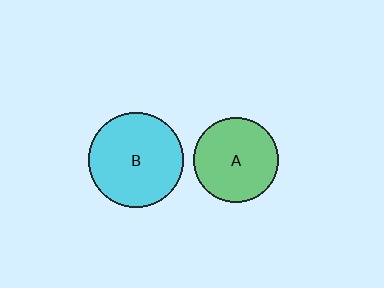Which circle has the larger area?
Circle B (cyan).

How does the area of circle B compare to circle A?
Approximately 1.3 times.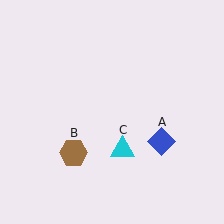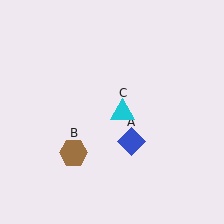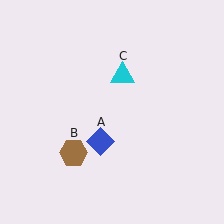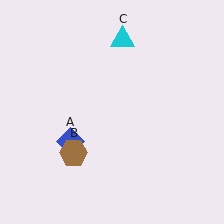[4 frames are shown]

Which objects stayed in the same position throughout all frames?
Brown hexagon (object B) remained stationary.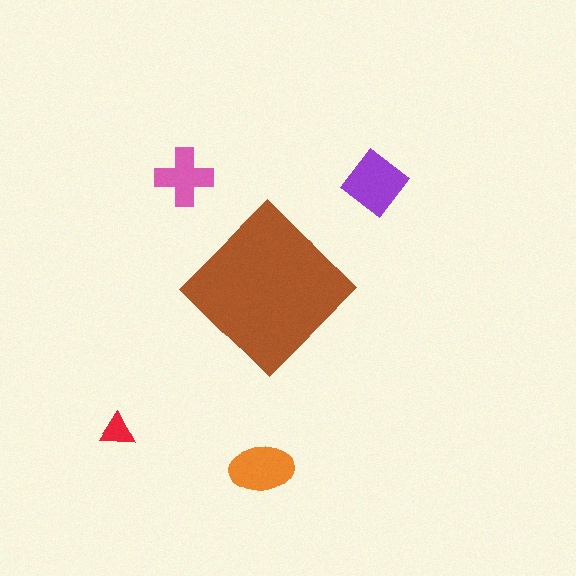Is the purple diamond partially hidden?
No, the purple diamond is fully visible.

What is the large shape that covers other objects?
A brown diamond.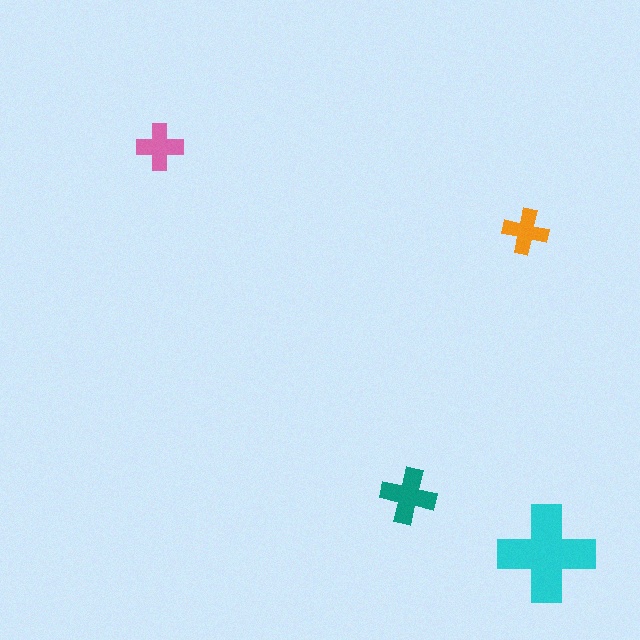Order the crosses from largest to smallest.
the cyan one, the teal one, the pink one, the orange one.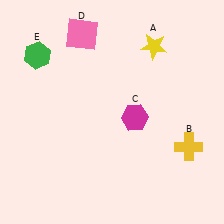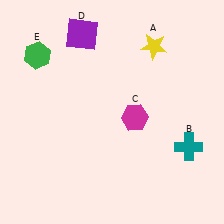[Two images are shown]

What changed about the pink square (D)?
In Image 1, D is pink. In Image 2, it changed to purple.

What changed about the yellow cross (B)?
In Image 1, B is yellow. In Image 2, it changed to teal.